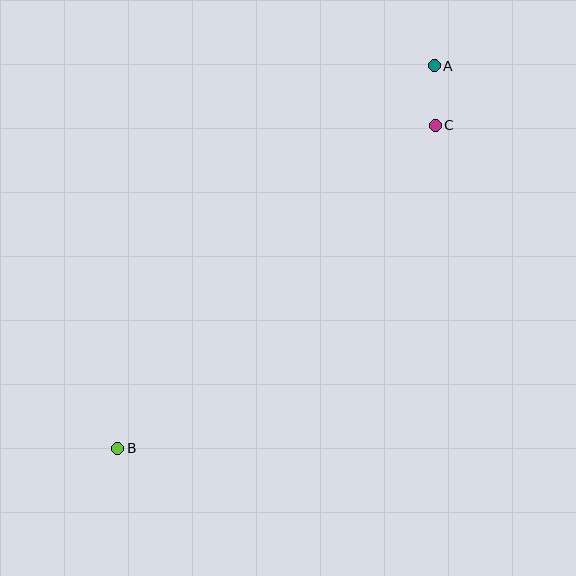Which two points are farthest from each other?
Points A and B are farthest from each other.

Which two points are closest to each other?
Points A and C are closest to each other.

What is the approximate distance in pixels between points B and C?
The distance between B and C is approximately 453 pixels.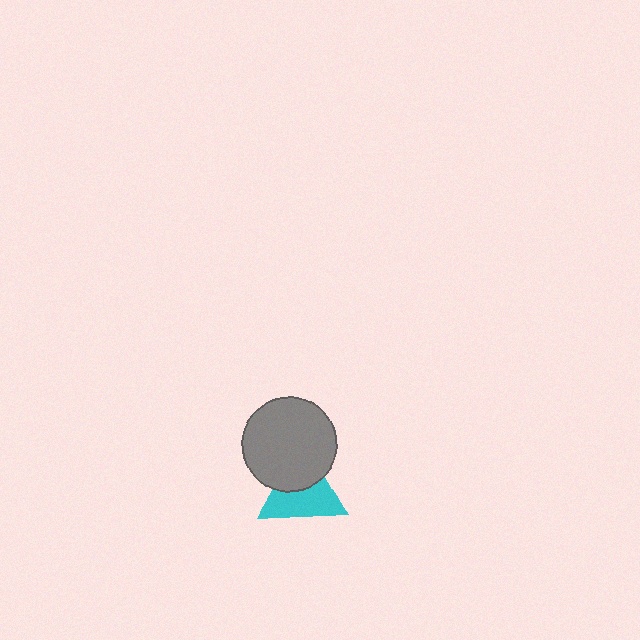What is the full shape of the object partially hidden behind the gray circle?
The partially hidden object is a cyan triangle.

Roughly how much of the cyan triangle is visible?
About half of it is visible (roughly 59%).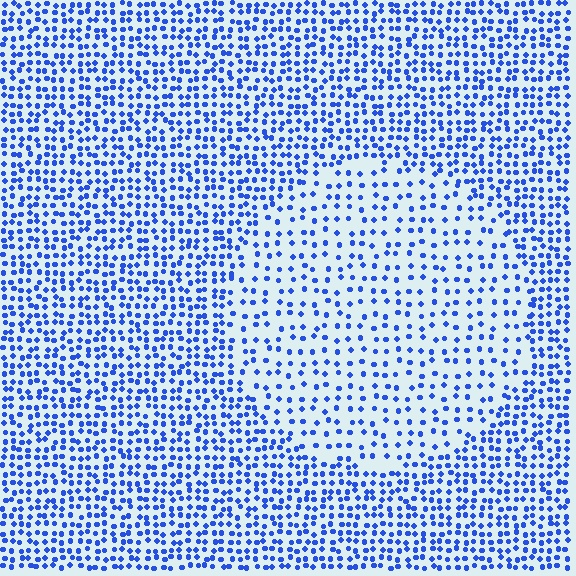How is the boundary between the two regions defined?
The boundary is defined by a change in element density (approximately 2.0x ratio). All elements are the same color, size, and shape.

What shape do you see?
I see a circle.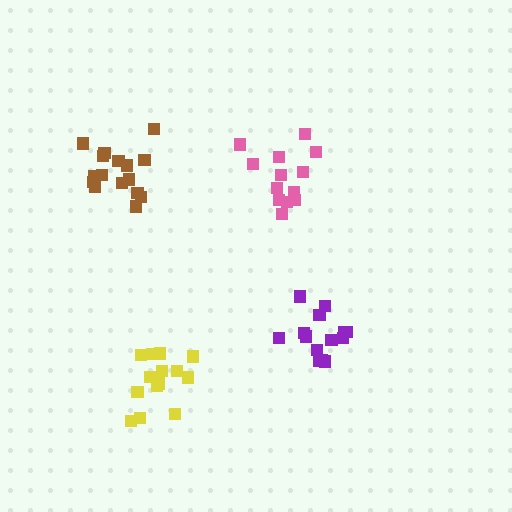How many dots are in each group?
Group 1: 13 dots, Group 2: 14 dots, Group 3: 14 dots, Group 4: 16 dots (57 total).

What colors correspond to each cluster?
The clusters are colored: pink, purple, yellow, brown.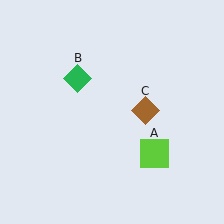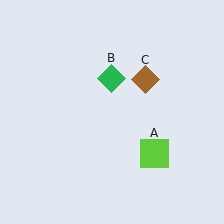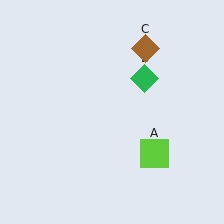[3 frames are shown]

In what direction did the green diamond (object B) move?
The green diamond (object B) moved right.